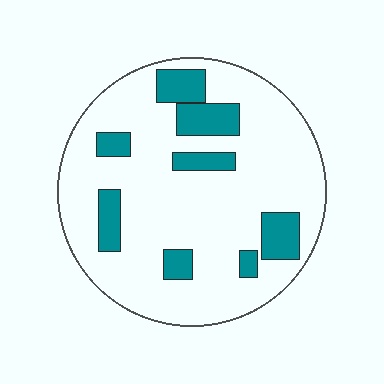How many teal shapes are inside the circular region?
8.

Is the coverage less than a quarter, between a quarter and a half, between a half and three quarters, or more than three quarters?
Less than a quarter.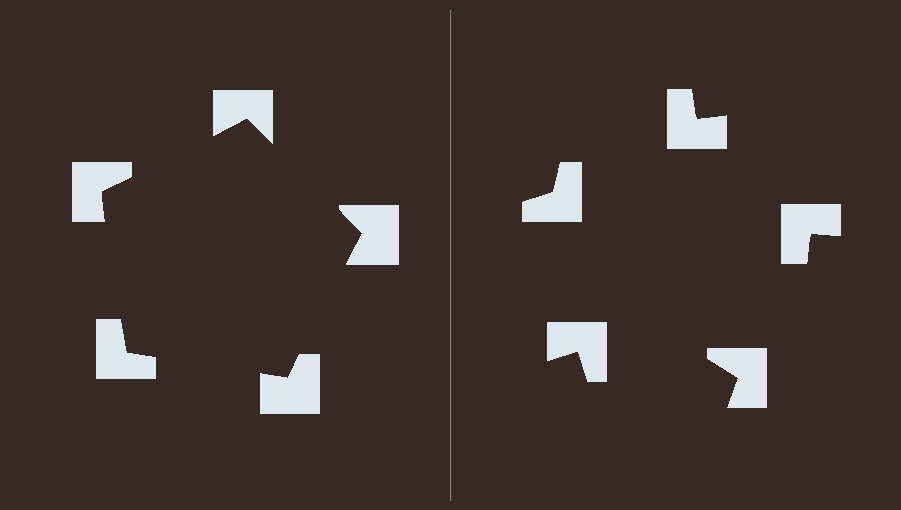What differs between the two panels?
The notched squares are positioned identically on both sides; only the wedge orientations differ. On the left they align to a pentagon; on the right they are misaligned.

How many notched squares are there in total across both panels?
10 — 5 on each side.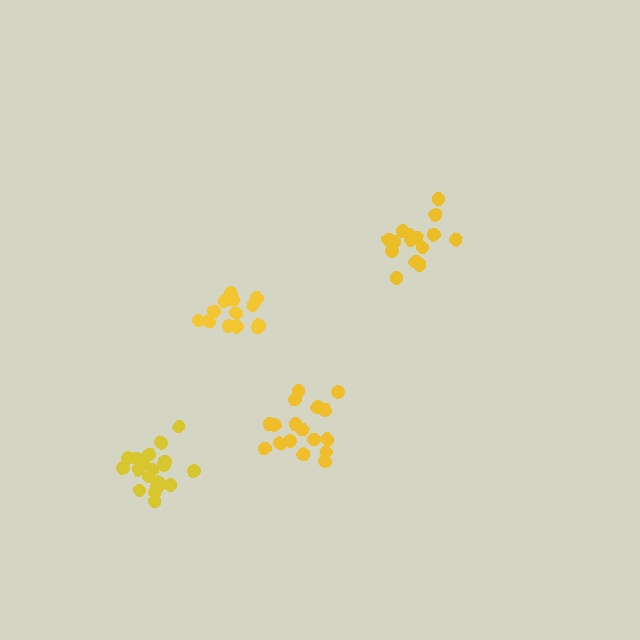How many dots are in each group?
Group 1: 14 dots, Group 2: 18 dots, Group 3: 15 dots, Group 4: 20 dots (67 total).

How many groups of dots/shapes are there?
There are 4 groups.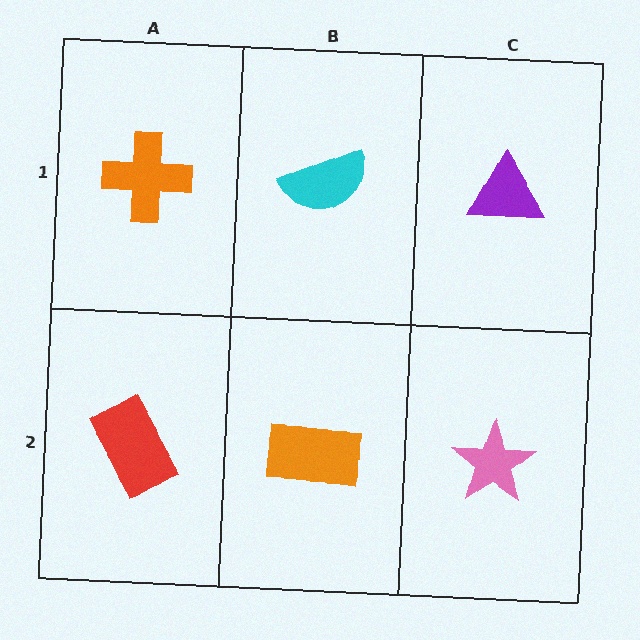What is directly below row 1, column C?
A pink star.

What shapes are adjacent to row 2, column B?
A cyan semicircle (row 1, column B), a red rectangle (row 2, column A), a pink star (row 2, column C).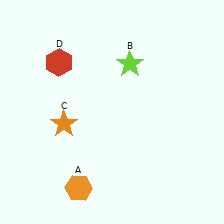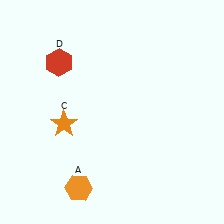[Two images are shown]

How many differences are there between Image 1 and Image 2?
There is 1 difference between the two images.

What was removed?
The lime star (B) was removed in Image 2.